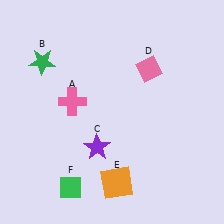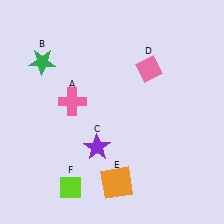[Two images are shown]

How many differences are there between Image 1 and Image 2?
There is 1 difference between the two images.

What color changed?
The diamond (F) changed from green in Image 1 to lime in Image 2.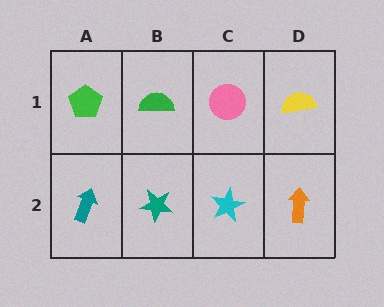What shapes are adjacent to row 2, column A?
A green pentagon (row 1, column A), a teal star (row 2, column B).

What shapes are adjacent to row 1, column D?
An orange arrow (row 2, column D), a pink circle (row 1, column C).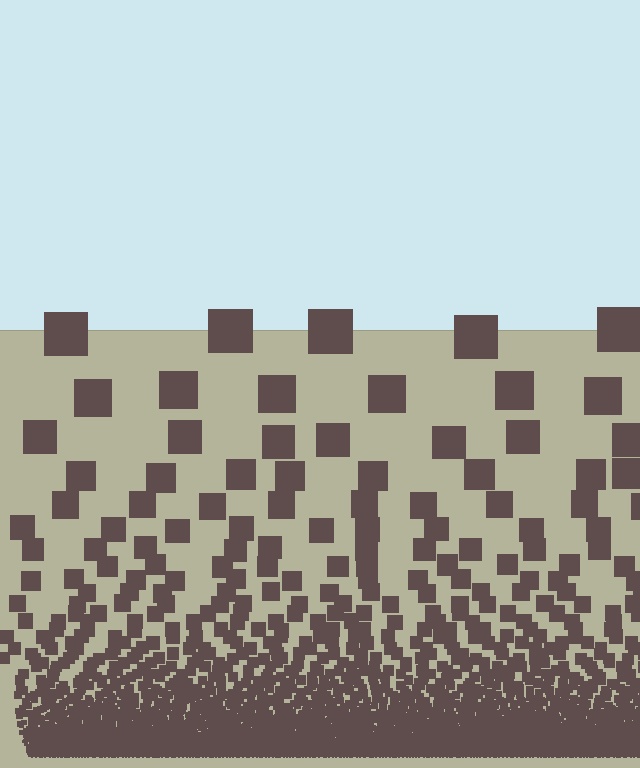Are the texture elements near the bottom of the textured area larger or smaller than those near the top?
Smaller. The gradient is inverted — elements near the bottom are smaller and denser.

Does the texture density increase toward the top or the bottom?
Density increases toward the bottom.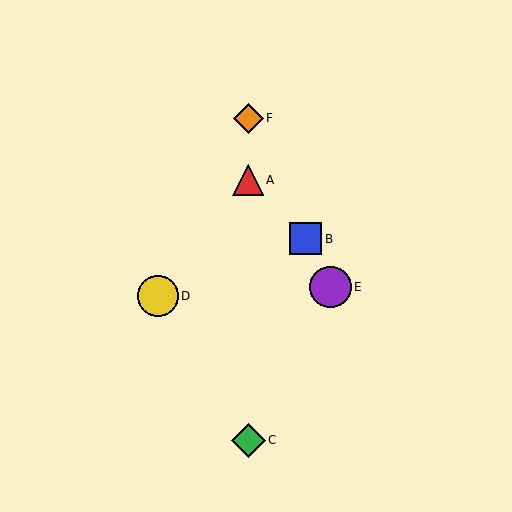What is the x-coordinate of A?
Object A is at x≈248.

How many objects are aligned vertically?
3 objects (A, C, F) are aligned vertically.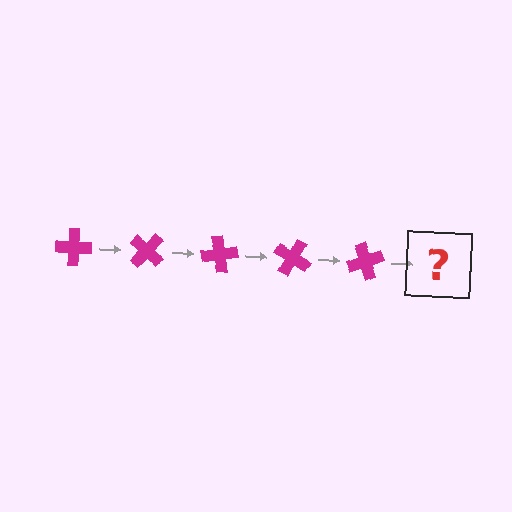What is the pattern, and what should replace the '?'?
The pattern is that the cross rotates 40 degrees each step. The '?' should be a magenta cross rotated 200 degrees.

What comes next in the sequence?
The next element should be a magenta cross rotated 200 degrees.